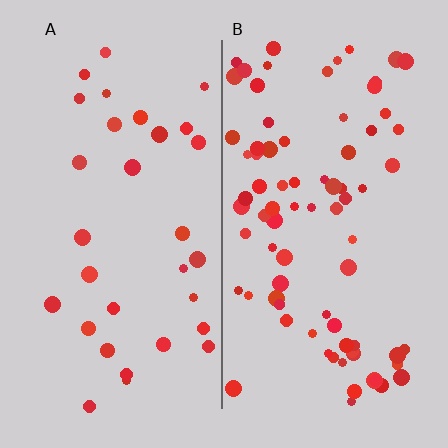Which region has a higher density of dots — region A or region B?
B (the right).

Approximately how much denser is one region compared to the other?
Approximately 2.5× — region B over region A.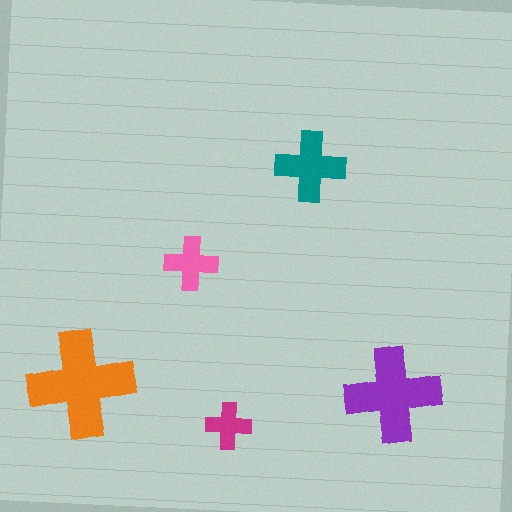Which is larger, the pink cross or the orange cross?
The orange one.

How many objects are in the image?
There are 5 objects in the image.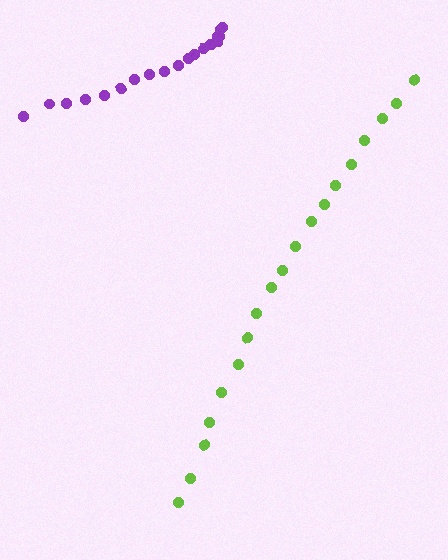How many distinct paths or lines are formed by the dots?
There are 2 distinct paths.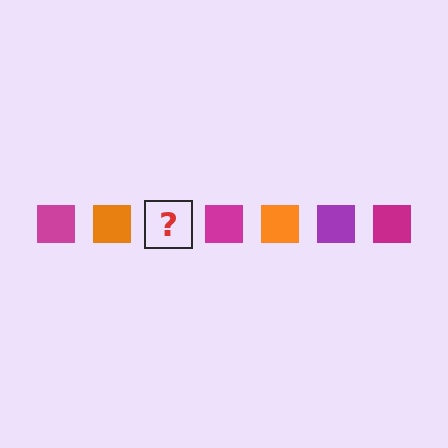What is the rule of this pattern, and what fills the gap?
The rule is that the pattern cycles through magenta, orange, purple squares. The gap should be filled with a purple square.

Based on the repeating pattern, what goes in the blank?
The blank should be a purple square.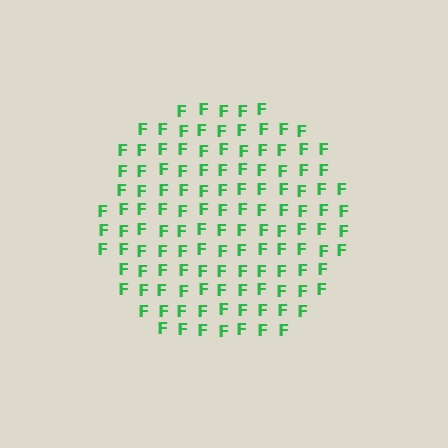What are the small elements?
The small elements are letter F's.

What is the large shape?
The large shape is a circle.